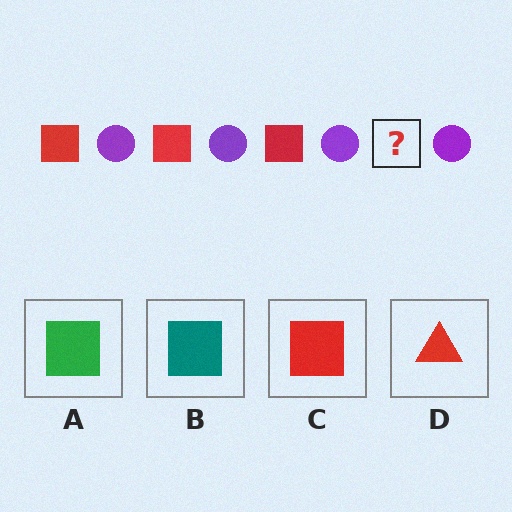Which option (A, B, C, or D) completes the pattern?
C.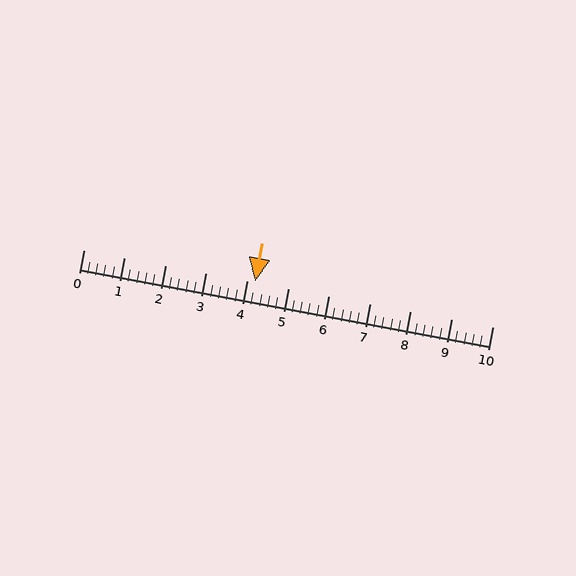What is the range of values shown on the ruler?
The ruler shows values from 0 to 10.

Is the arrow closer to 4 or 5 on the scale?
The arrow is closer to 4.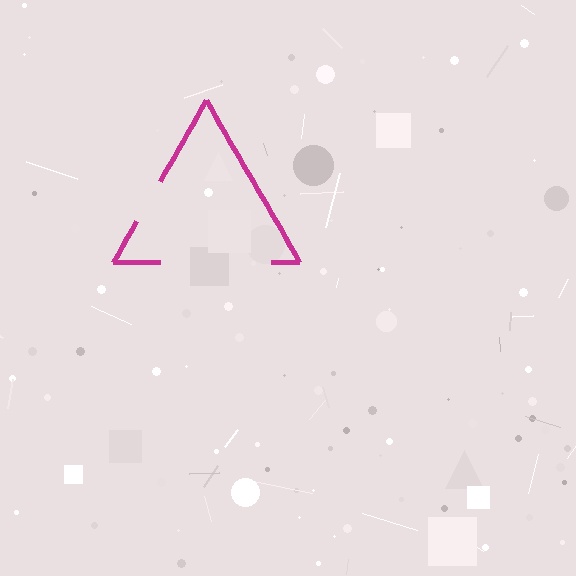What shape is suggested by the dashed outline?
The dashed outline suggests a triangle.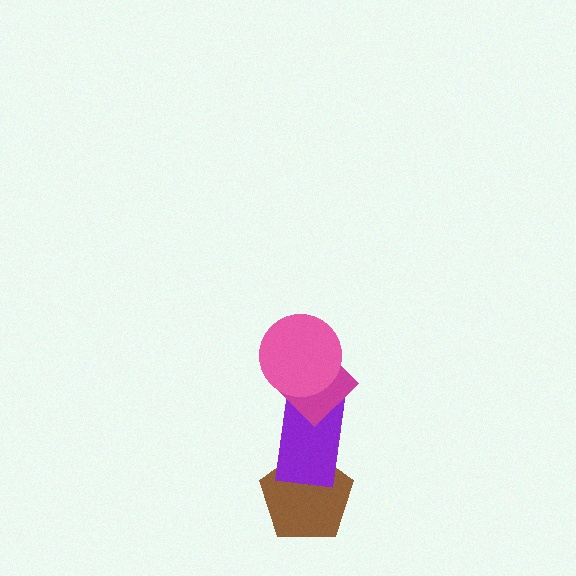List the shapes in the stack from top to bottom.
From top to bottom: the pink circle, the magenta diamond, the purple rectangle, the brown pentagon.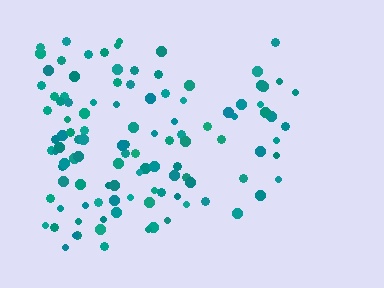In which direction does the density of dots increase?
From right to left, with the left side densest.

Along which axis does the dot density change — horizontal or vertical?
Horizontal.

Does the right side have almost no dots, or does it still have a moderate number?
Still a moderate number, just noticeably fewer than the left.